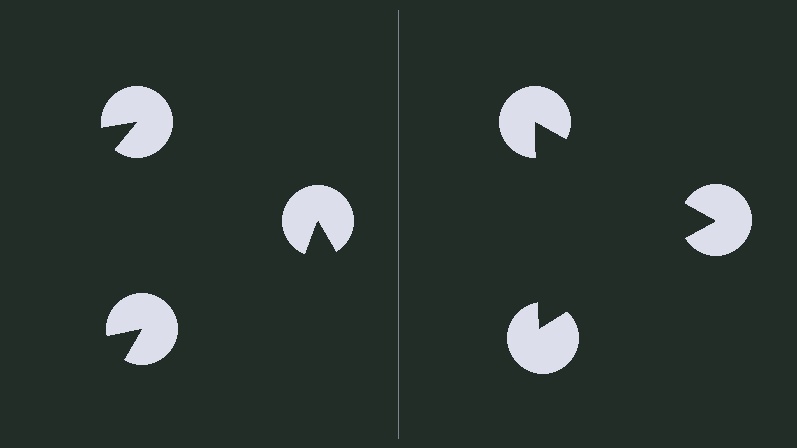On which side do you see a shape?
An illusory triangle appears on the right side. On the left side the wedge cuts are rotated, so no coherent shape forms.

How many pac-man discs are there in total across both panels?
6 — 3 on each side.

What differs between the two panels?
The pac-man discs are positioned identically on both sides; only the wedge orientations differ. On the right they align to a triangle; on the left they are misaligned.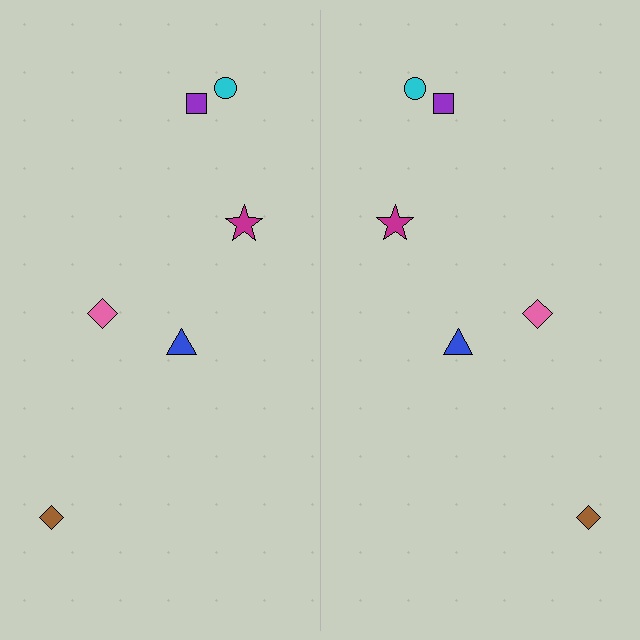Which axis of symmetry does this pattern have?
The pattern has a vertical axis of symmetry running through the center of the image.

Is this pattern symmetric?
Yes, this pattern has bilateral (reflection) symmetry.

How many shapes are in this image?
There are 12 shapes in this image.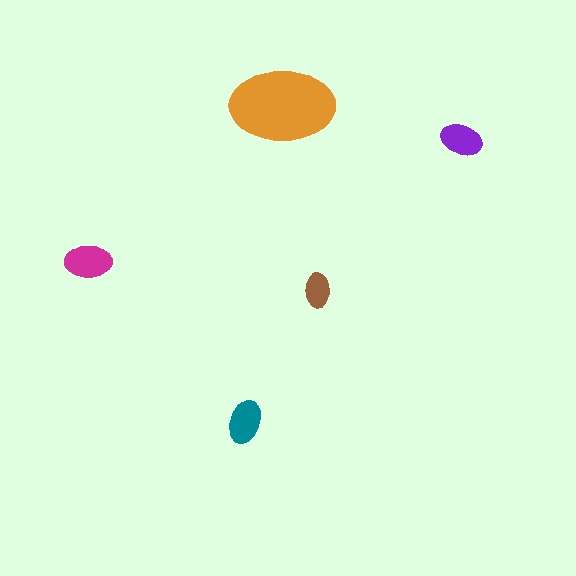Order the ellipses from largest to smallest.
the orange one, the magenta one, the teal one, the purple one, the brown one.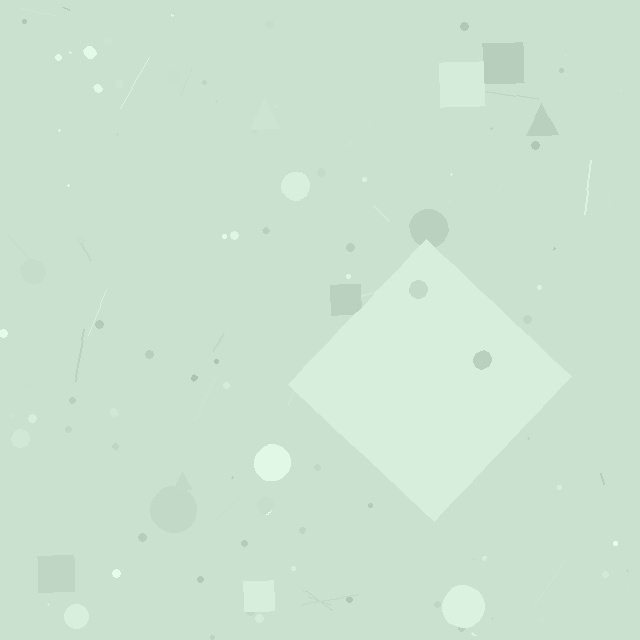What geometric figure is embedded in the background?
A diamond is embedded in the background.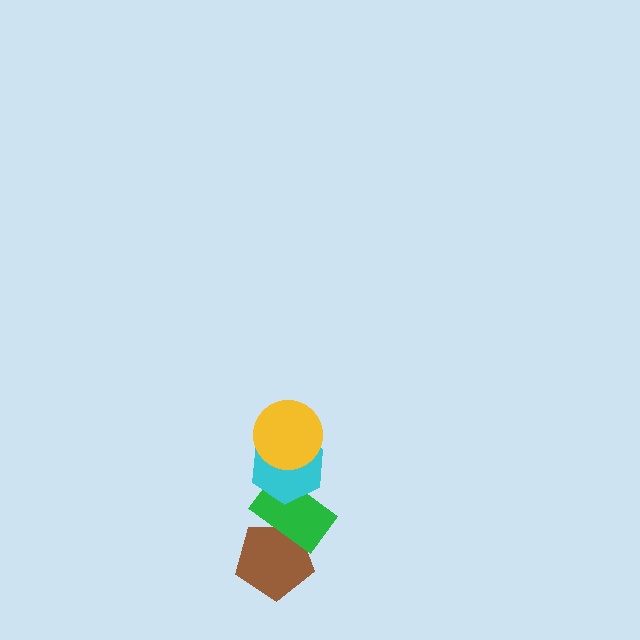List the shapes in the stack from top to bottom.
From top to bottom: the yellow circle, the cyan hexagon, the green rectangle, the brown pentagon.